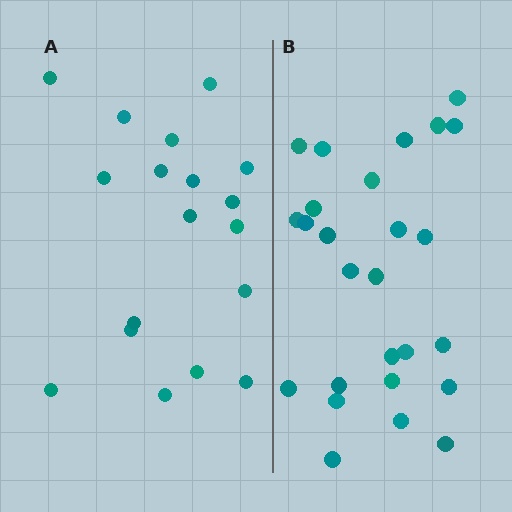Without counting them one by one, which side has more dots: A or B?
Region B (the right region) has more dots.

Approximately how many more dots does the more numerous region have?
Region B has roughly 8 or so more dots than region A.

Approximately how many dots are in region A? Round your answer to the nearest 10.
About 20 dots. (The exact count is 18, which rounds to 20.)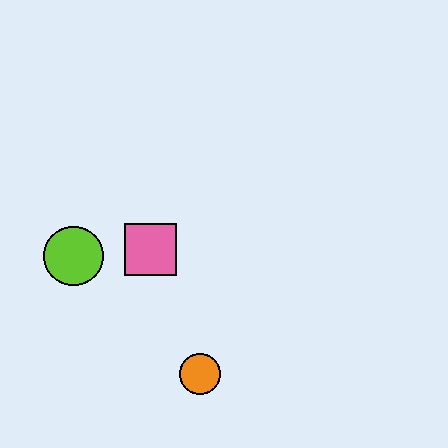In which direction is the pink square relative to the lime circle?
The pink square is to the right of the lime circle.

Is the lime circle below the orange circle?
No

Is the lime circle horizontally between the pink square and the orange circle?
No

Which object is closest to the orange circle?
The pink square is closest to the orange circle.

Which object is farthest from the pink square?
The orange circle is farthest from the pink square.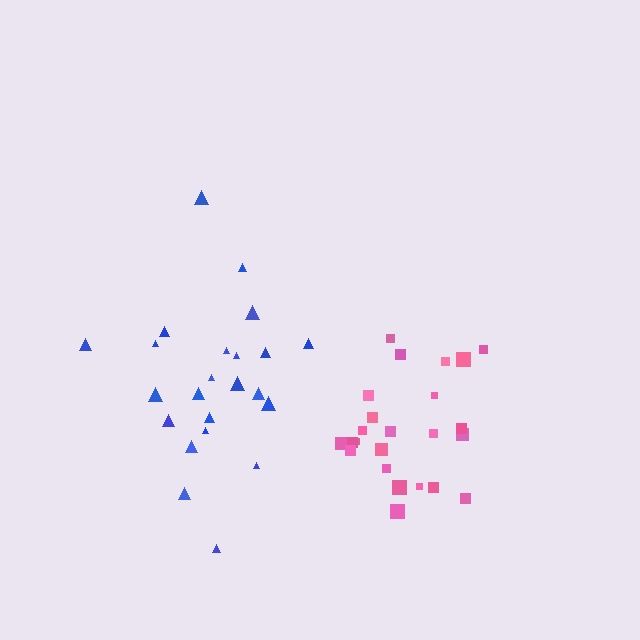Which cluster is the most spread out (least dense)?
Blue.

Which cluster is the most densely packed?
Pink.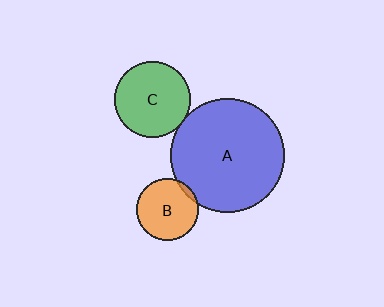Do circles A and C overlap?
Yes.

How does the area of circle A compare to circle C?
Approximately 2.2 times.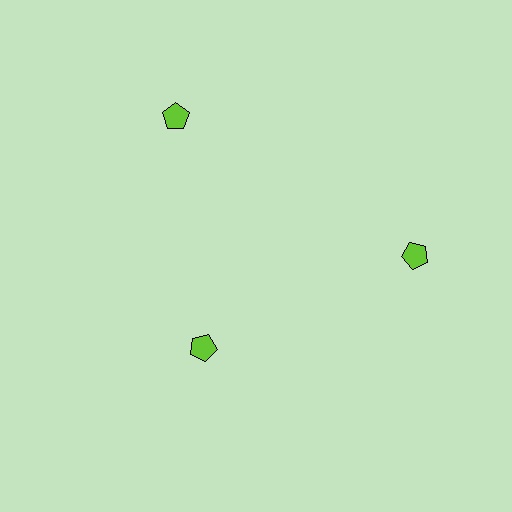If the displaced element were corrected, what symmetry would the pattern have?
It would have 3-fold rotational symmetry — the pattern would map onto itself every 120 degrees.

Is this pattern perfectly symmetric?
No. The 3 lime pentagons are arranged in a ring, but one element near the 7 o'clock position is pulled inward toward the center, breaking the 3-fold rotational symmetry.